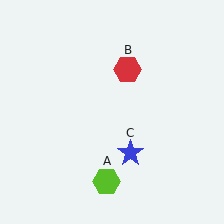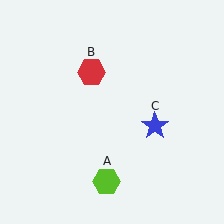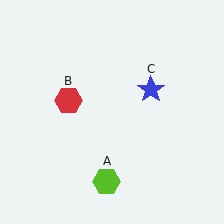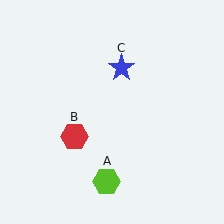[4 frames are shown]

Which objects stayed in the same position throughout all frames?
Lime hexagon (object A) remained stationary.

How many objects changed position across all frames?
2 objects changed position: red hexagon (object B), blue star (object C).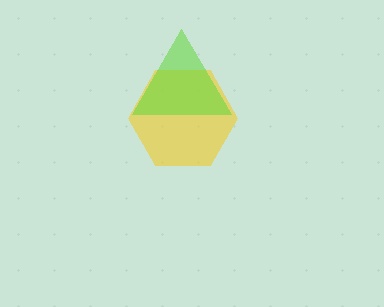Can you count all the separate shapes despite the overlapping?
Yes, there are 2 separate shapes.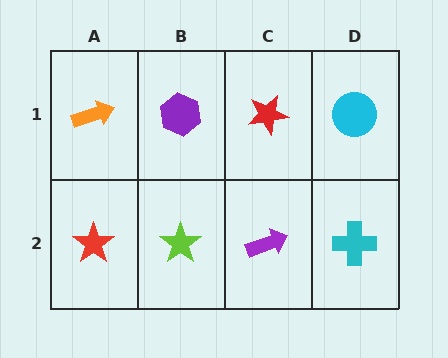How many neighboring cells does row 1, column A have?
2.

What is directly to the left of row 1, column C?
A purple hexagon.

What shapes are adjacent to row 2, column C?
A red star (row 1, column C), a lime star (row 2, column B), a cyan cross (row 2, column D).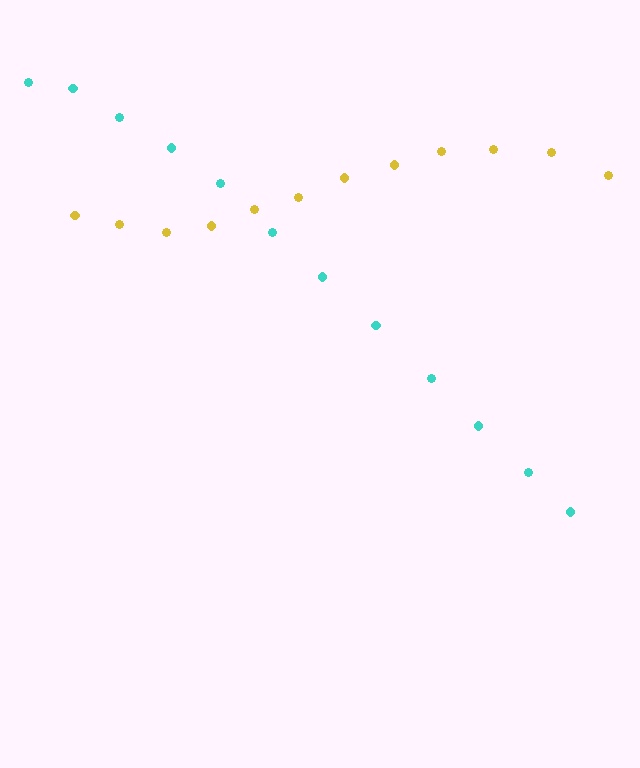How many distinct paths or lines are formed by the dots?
There are 2 distinct paths.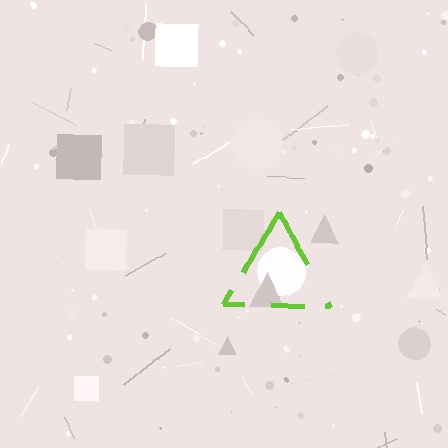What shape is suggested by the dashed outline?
The dashed outline suggests a triangle.